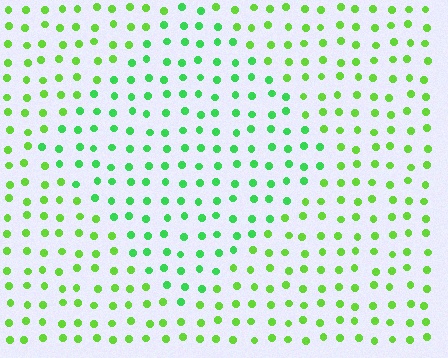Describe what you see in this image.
The image is filled with small lime elements in a uniform arrangement. A diamond-shaped region is visible where the elements are tinted to a slightly different hue, forming a subtle color boundary.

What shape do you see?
I see a diamond.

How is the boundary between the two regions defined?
The boundary is defined purely by a slight shift in hue (about 28 degrees). Spacing, size, and orientation are identical on both sides.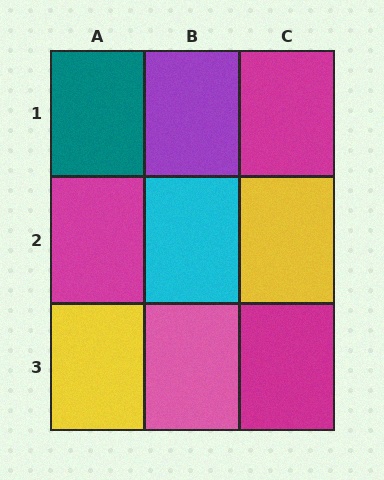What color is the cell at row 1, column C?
Magenta.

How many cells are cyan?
1 cell is cyan.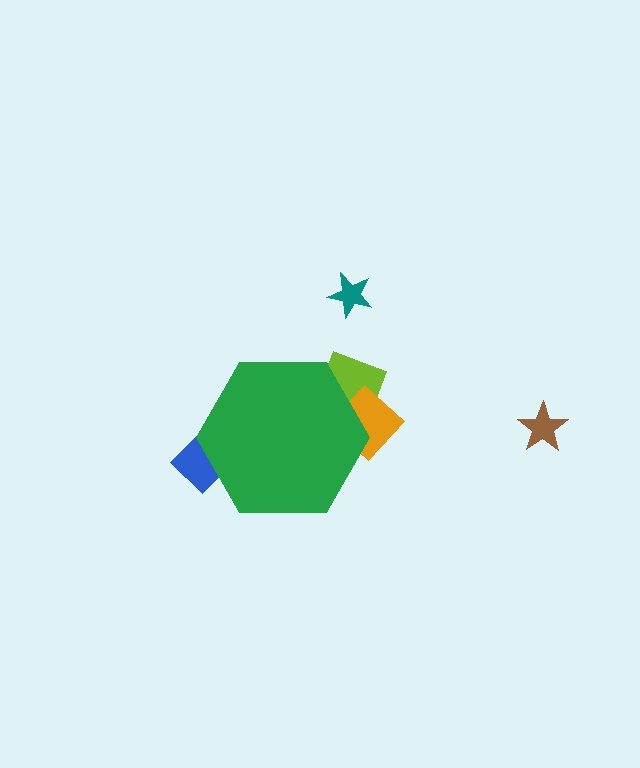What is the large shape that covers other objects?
A green hexagon.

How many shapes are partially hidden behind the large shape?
3 shapes are partially hidden.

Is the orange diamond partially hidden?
Yes, the orange diamond is partially hidden behind the green hexagon.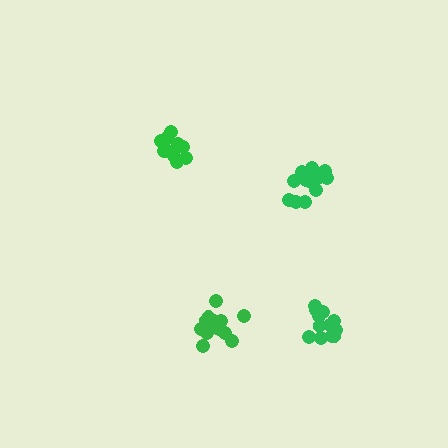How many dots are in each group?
Group 1: 14 dots, Group 2: 11 dots, Group 3: 15 dots, Group 4: 12 dots (52 total).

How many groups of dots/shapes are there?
There are 4 groups.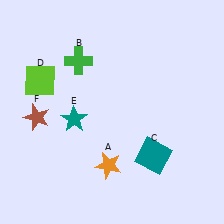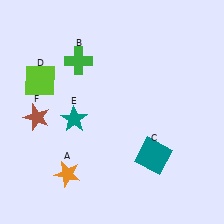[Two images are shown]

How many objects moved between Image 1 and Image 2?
1 object moved between the two images.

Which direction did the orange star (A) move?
The orange star (A) moved left.